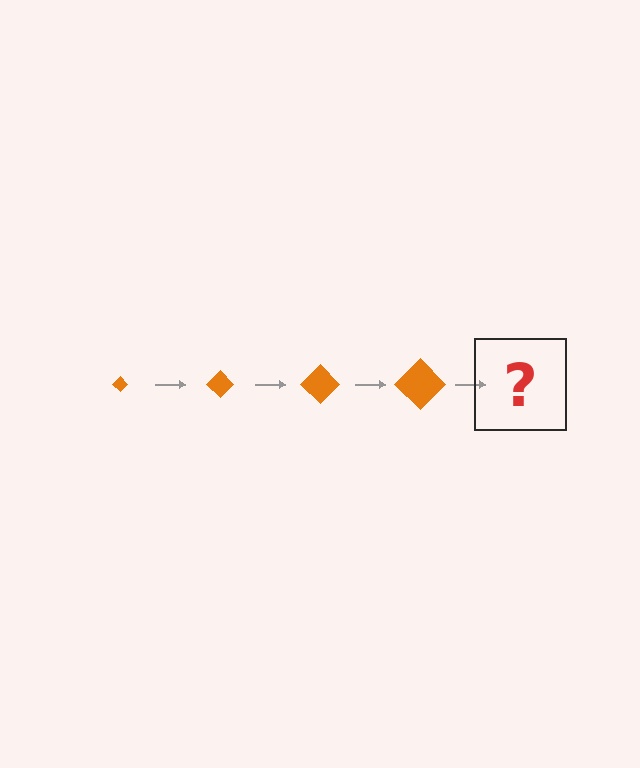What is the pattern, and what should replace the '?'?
The pattern is that the diamond gets progressively larger each step. The '?' should be an orange diamond, larger than the previous one.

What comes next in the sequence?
The next element should be an orange diamond, larger than the previous one.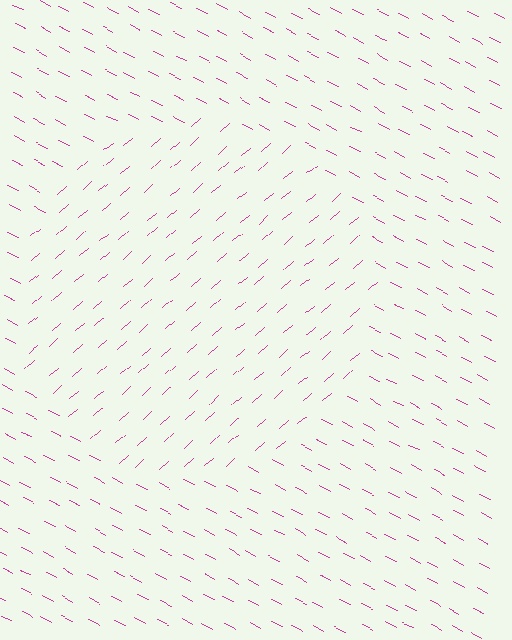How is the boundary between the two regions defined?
The boundary is defined purely by a change in line orientation (approximately 68 degrees difference). All lines are the same color and thickness.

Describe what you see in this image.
The image is filled with small magenta line segments. A circle region in the image has lines oriented differently from the surrounding lines, creating a visible texture boundary.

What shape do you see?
I see a circle.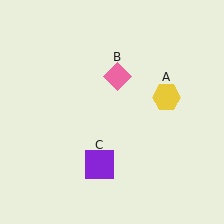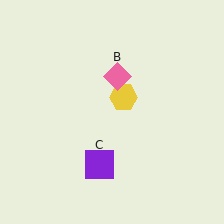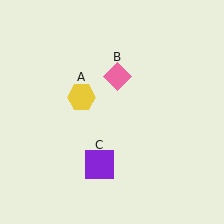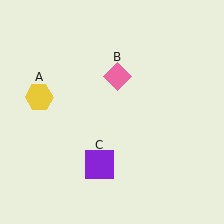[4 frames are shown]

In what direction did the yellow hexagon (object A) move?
The yellow hexagon (object A) moved left.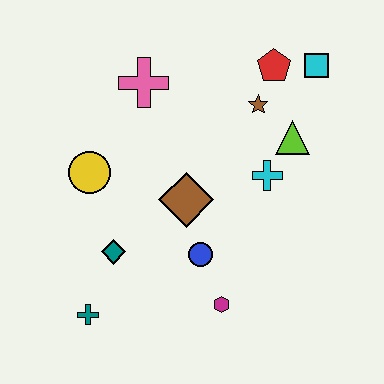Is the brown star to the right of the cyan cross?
No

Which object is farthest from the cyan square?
The teal cross is farthest from the cyan square.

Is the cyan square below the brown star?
No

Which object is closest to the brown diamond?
The blue circle is closest to the brown diamond.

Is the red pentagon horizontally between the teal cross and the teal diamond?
No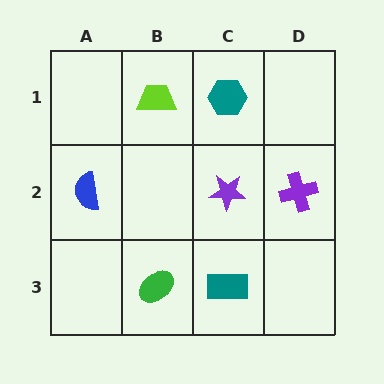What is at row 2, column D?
A purple cross.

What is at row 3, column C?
A teal rectangle.